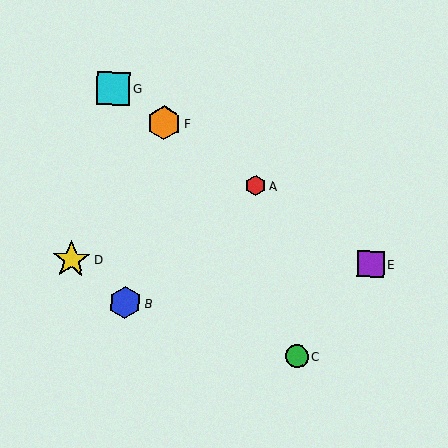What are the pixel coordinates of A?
Object A is at (256, 186).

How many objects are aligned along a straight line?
4 objects (A, E, F, G) are aligned along a straight line.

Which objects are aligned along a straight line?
Objects A, E, F, G are aligned along a straight line.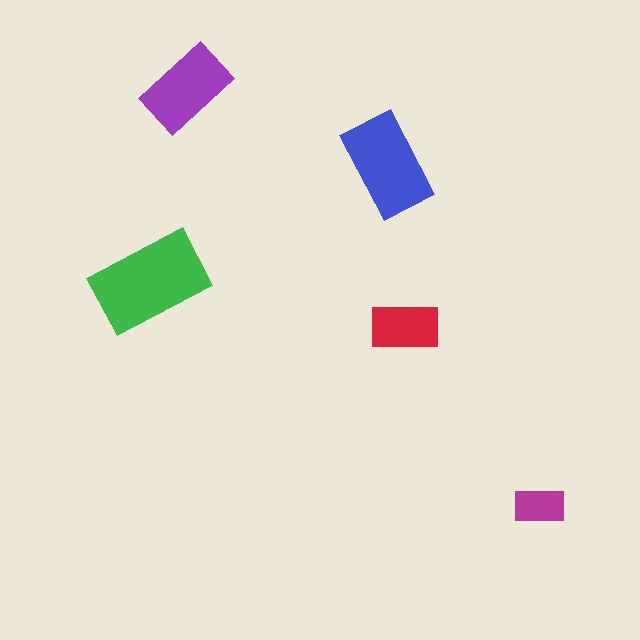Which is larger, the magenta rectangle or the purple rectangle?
The purple one.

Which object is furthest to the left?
The green rectangle is leftmost.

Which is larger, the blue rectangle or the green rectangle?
The green one.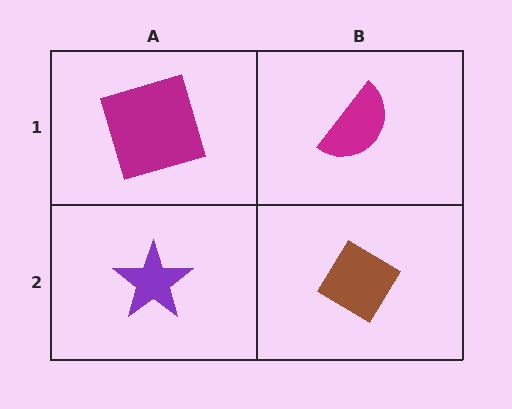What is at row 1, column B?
A magenta semicircle.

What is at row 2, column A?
A purple star.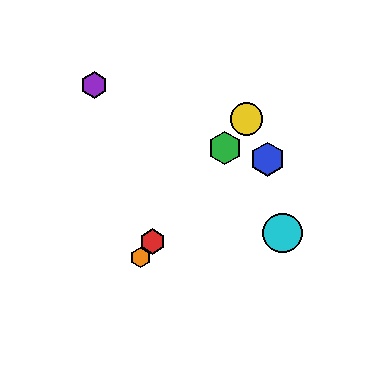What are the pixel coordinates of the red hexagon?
The red hexagon is at (153, 242).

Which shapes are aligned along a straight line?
The red hexagon, the green hexagon, the yellow circle, the orange hexagon are aligned along a straight line.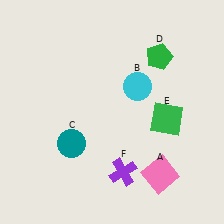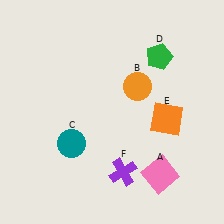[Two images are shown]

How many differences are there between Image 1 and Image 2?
There are 2 differences between the two images.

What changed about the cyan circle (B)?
In Image 1, B is cyan. In Image 2, it changed to orange.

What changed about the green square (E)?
In Image 1, E is green. In Image 2, it changed to orange.